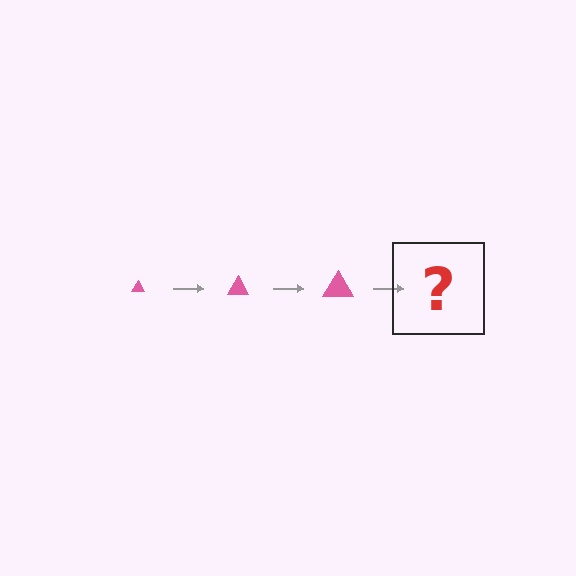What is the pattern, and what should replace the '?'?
The pattern is that the triangle gets progressively larger each step. The '?' should be a pink triangle, larger than the previous one.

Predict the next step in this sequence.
The next step is a pink triangle, larger than the previous one.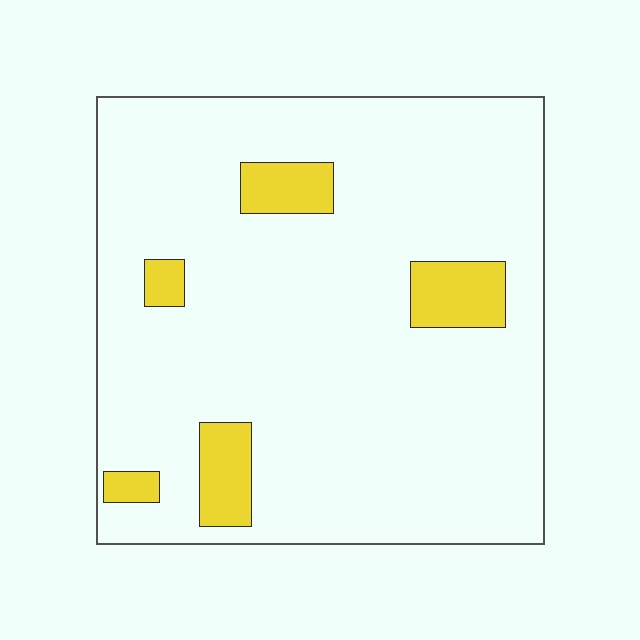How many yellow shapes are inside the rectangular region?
5.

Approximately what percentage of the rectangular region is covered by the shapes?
Approximately 10%.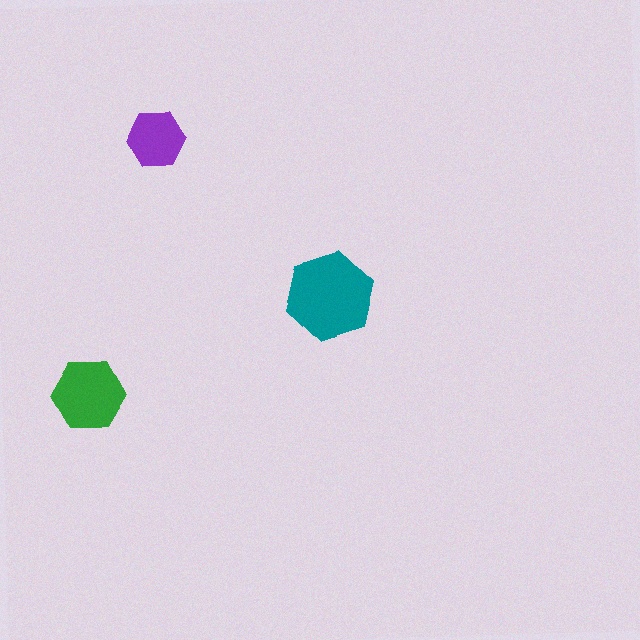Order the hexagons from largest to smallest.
the teal one, the green one, the purple one.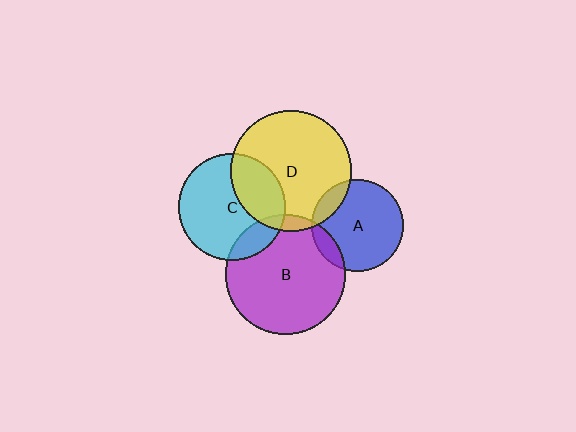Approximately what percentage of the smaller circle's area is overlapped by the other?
Approximately 15%.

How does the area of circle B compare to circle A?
Approximately 1.7 times.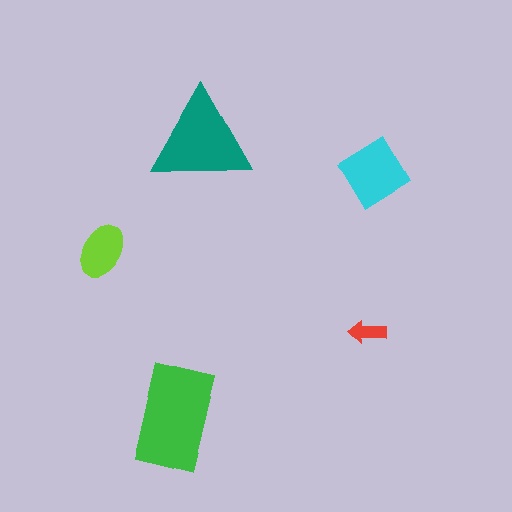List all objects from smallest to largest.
The red arrow, the lime ellipse, the cyan diamond, the teal triangle, the green rectangle.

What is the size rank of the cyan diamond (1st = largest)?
3rd.